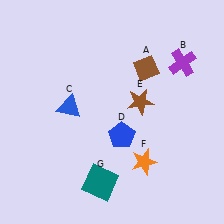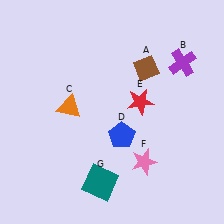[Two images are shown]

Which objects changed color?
C changed from blue to orange. E changed from brown to red. F changed from orange to pink.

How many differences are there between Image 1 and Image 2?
There are 3 differences between the two images.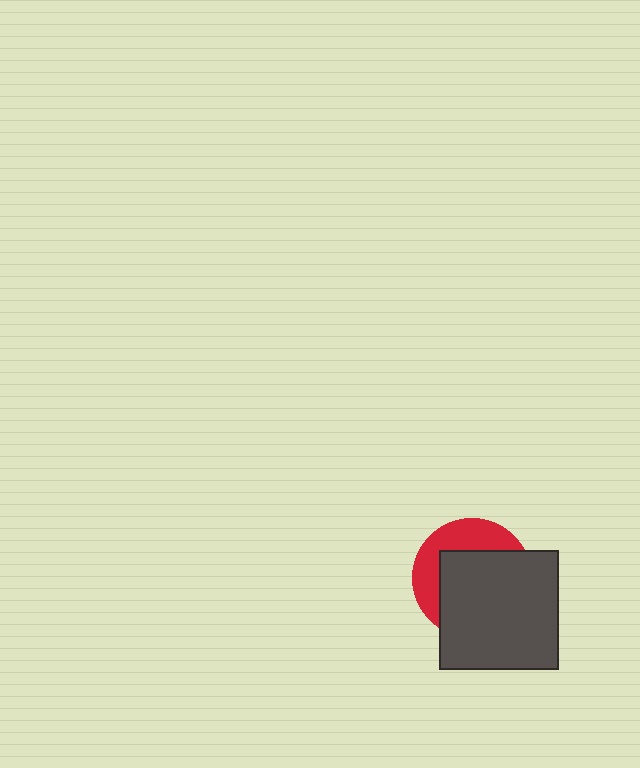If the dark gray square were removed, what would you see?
You would see the complete red circle.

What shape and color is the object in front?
The object in front is a dark gray square.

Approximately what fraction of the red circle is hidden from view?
Roughly 64% of the red circle is hidden behind the dark gray square.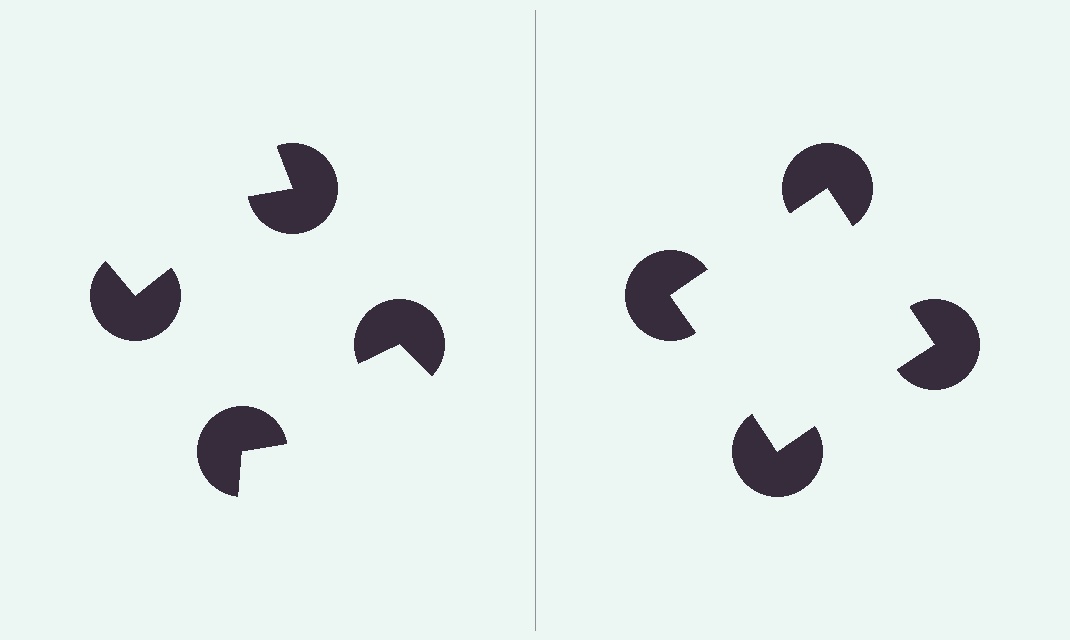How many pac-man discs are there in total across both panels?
8 — 4 on each side.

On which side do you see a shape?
An illusory square appears on the right side. On the left side the wedge cuts are rotated, so no coherent shape forms.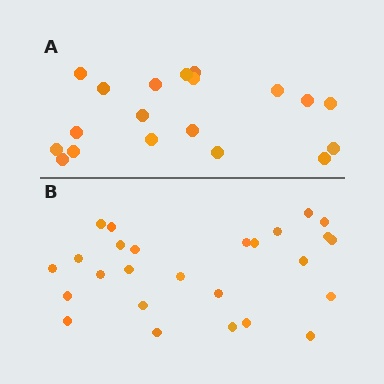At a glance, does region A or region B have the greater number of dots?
Region B (the bottom region) has more dots.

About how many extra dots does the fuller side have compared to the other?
Region B has roughly 8 or so more dots than region A.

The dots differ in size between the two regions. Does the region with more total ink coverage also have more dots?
No. Region A has more total ink coverage because its dots are larger, but region B actually contains more individual dots. Total area can be misleading — the number of items is what matters here.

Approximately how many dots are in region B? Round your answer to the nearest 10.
About 30 dots. (The exact count is 26, which rounds to 30.)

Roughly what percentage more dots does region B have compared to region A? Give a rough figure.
About 35% more.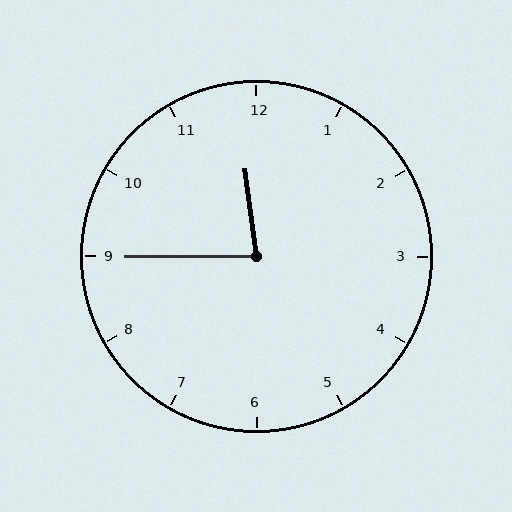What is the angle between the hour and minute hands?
Approximately 82 degrees.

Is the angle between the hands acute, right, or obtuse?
It is acute.